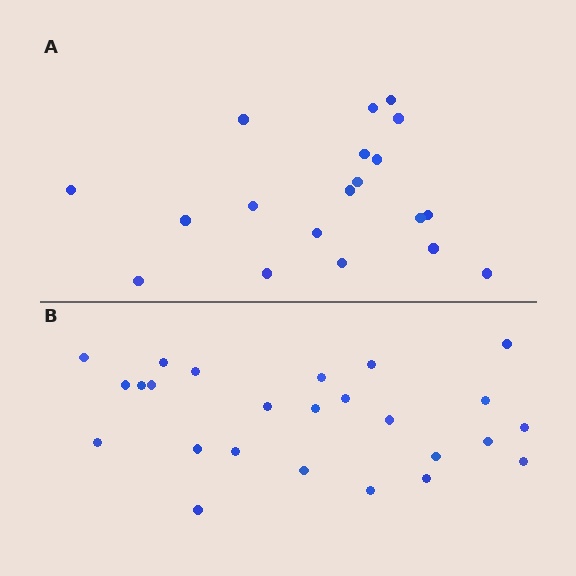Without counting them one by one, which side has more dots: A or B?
Region B (the bottom region) has more dots.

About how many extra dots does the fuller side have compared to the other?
Region B has about 6 more dots than region A.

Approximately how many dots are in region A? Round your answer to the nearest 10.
About 20 dots. (The exact count is 19, which rounds to 20.)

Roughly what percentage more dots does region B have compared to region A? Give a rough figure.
About 30% more.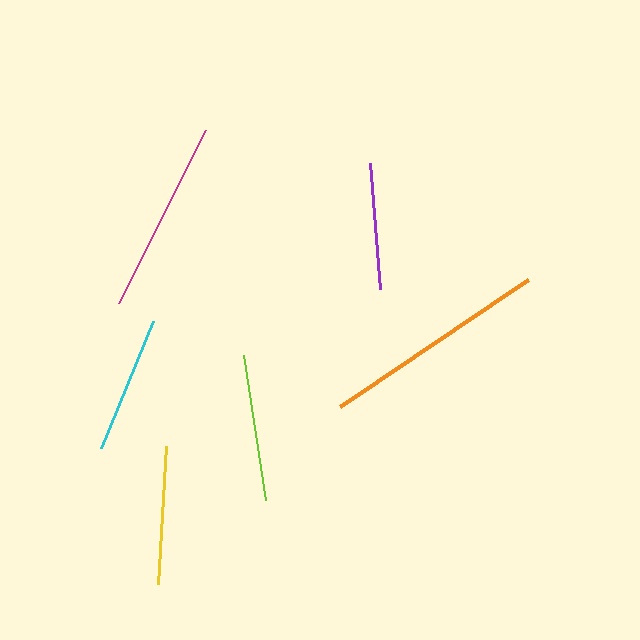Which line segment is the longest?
The orange line is the longest at approximately 227 pixels.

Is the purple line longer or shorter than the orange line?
The orange line is longer than the purple line.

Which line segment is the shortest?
The purple line is the shortest at approximately 126 pixels.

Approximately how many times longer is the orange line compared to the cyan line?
The orange line is approximately 1.7 times the length of the cyan line.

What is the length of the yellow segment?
The yellow segment is approximately 138 pixels long.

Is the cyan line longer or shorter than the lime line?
The lime line is longer than the cyan line.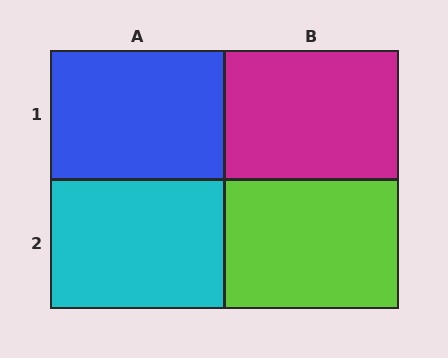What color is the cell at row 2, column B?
Lime.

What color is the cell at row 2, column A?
Cyan.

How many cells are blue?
1 cell is blue.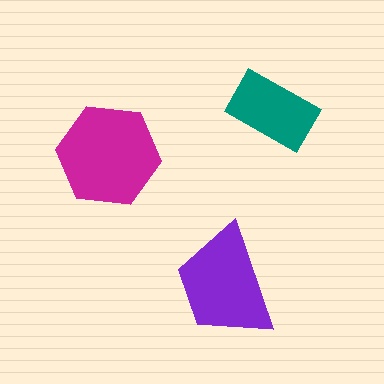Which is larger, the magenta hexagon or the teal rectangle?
The magenta hexagon.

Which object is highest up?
The teal rectangle is topmost.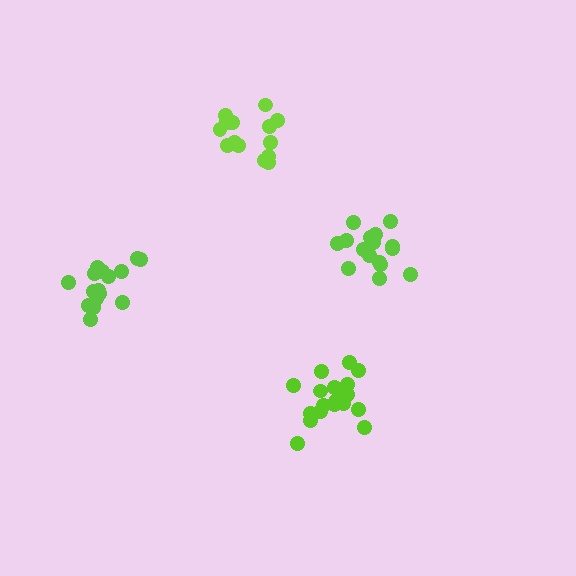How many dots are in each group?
Group 1: 19 dots, Group 2: 16 dots, Group 3: 15 dots, Group 4: 16 dots (66 total).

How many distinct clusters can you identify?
There are 4 distinct clusters.